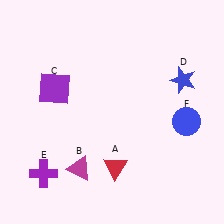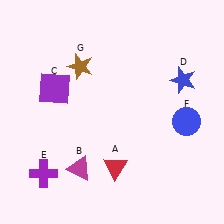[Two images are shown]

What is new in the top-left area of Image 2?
A brown star (G) was added in the top-left area of Image 2.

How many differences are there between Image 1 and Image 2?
There is 1 difference between the two images.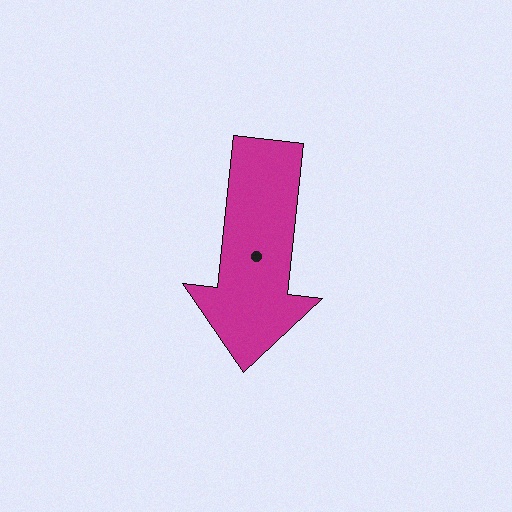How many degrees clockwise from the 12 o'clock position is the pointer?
Approximately 186 degrees.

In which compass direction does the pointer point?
South.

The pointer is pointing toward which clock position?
Roughly 6 o'clock.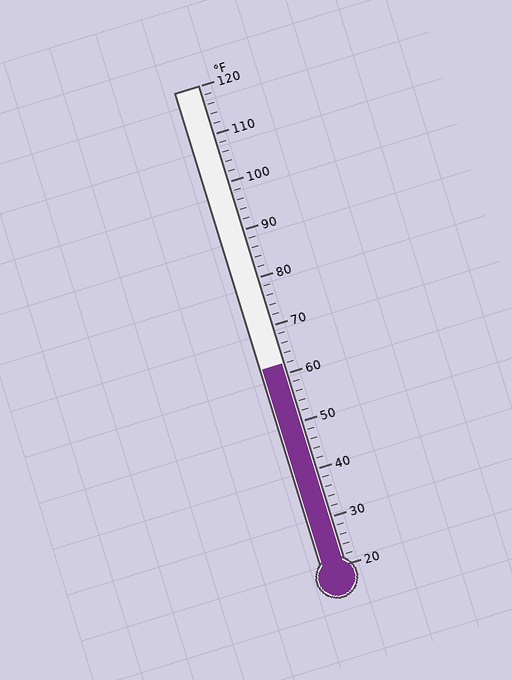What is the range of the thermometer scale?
The thermometer scale ranges from 20°F to 120°F.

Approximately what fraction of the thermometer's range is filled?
The thermometer is filled to approximately 40% of its range.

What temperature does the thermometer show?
The thermometer shows approximately 62°F.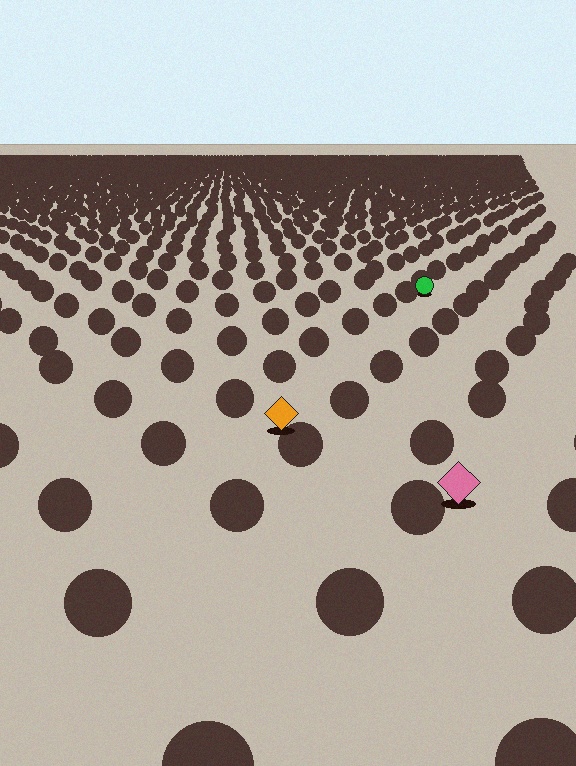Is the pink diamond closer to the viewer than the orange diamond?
Yes. The pink diamond is closer — you can tell from the texture gradient: the ground texture is coarser near it.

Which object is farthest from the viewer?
The green circle is farthest from the viewer. It appears smaller and the ground texture around it is denser.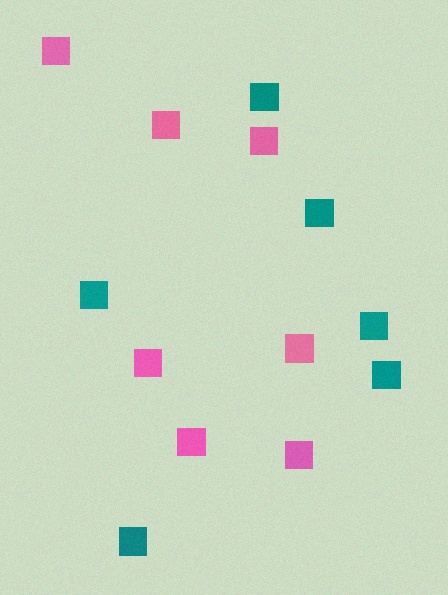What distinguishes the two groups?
There are 2 groups: one group of teal squares (6) and one group of pink squares (7).